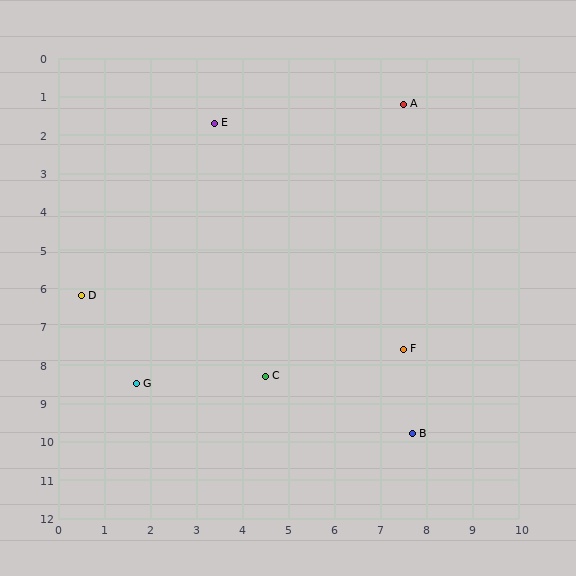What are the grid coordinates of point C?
Point C is at approximately (4.5, 8.3).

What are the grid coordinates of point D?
Point D is at approximately (0.5, 6.2).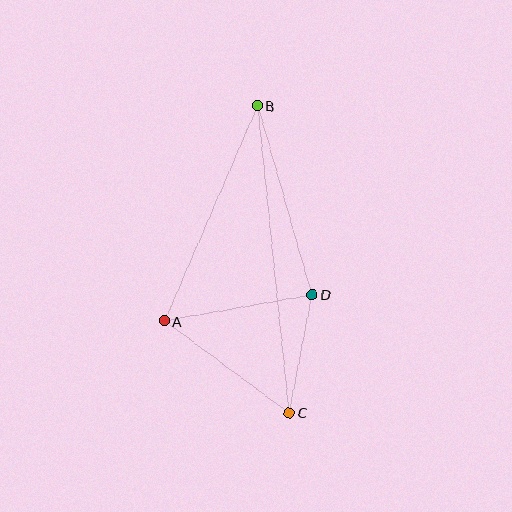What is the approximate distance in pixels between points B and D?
The distance between B and D is approximately 197 pixels.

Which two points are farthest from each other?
Points B and C are farthest from each other.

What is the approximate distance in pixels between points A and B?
The distance between A and B is approximately 235 pixels.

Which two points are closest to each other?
Points C and D are closest to each other.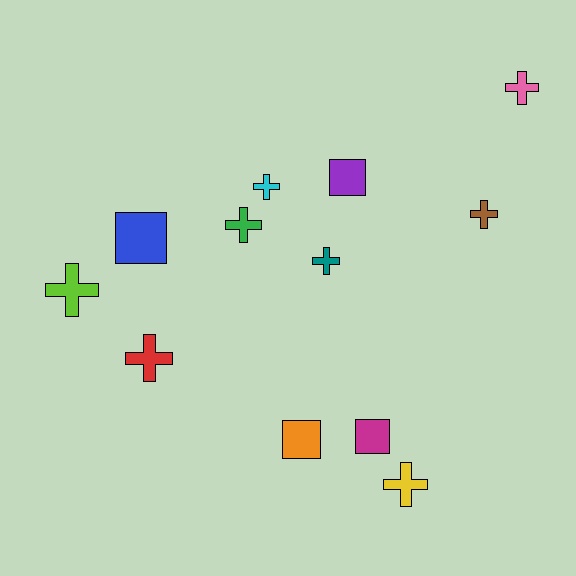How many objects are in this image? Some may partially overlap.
There are 12 objects.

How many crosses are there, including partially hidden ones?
There are 8 crosses.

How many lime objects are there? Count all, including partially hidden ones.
There is 1 lime object.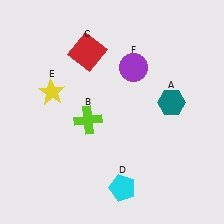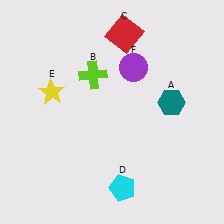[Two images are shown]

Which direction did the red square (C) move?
The red square (C) moved right.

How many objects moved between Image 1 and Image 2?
2 objects moved between the two images.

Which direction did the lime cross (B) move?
The lime cross (B) moved up.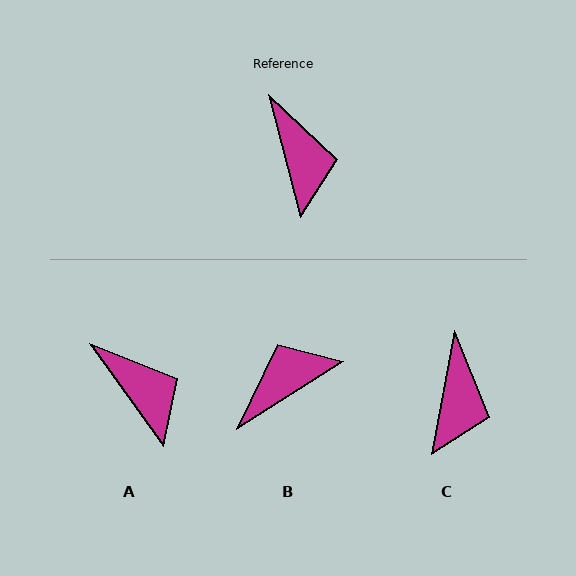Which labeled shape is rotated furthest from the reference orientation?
B, about 108 degrees away.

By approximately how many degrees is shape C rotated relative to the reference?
Approximately 25 degrees clockwise.